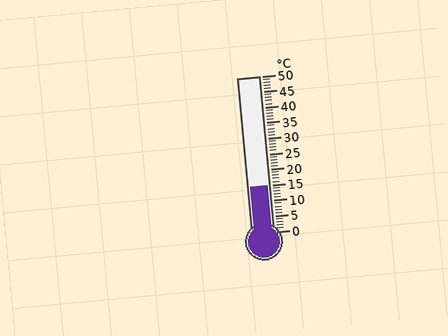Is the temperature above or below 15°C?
The temperature is at 15°C.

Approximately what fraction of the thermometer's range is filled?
The thermometer is filled to approximately 30% of its range.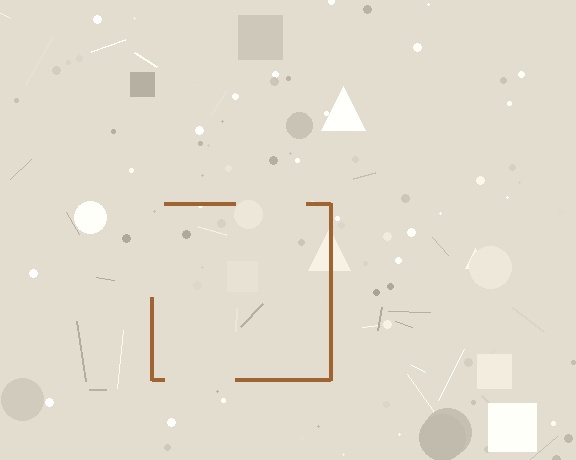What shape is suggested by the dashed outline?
The dashed outline suggests a square.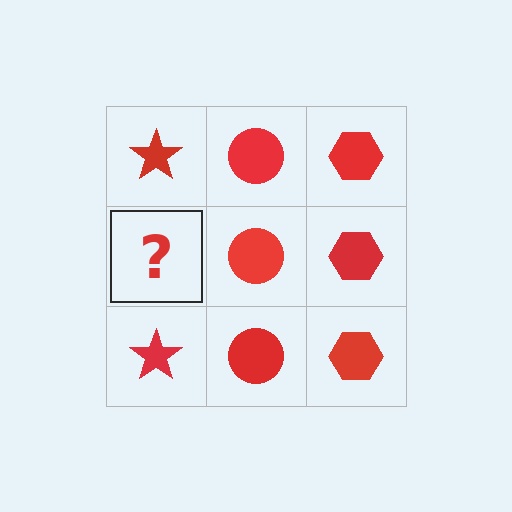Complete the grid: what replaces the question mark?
The question mark should be replaced with a red star.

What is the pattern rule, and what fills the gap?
The rule is that each column has a consistent shape. The gap should be filled with a red star.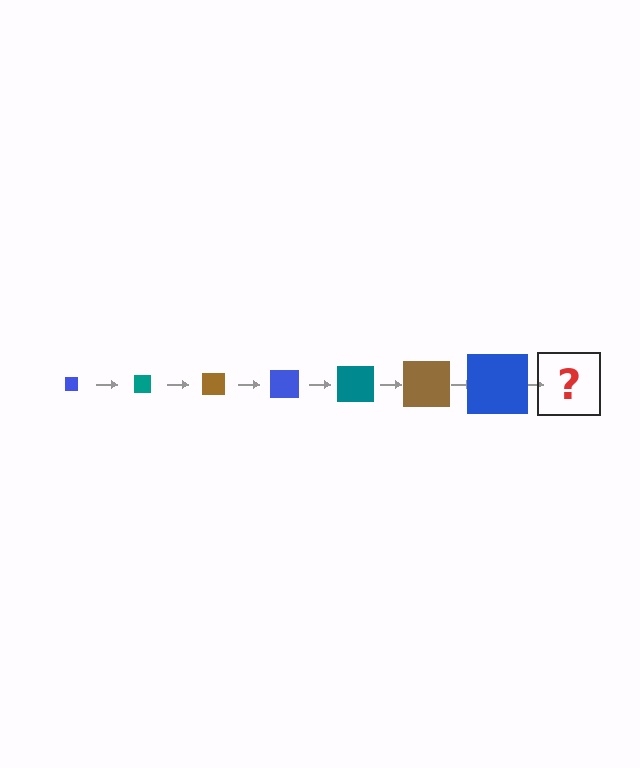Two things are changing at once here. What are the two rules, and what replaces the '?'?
The two rules are that the square grows larger each step and the color cycles through blue, teal, and brown. The '?' should be a teal square, larger than the previous one.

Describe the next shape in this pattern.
It should be a teal square, larger than the previous one.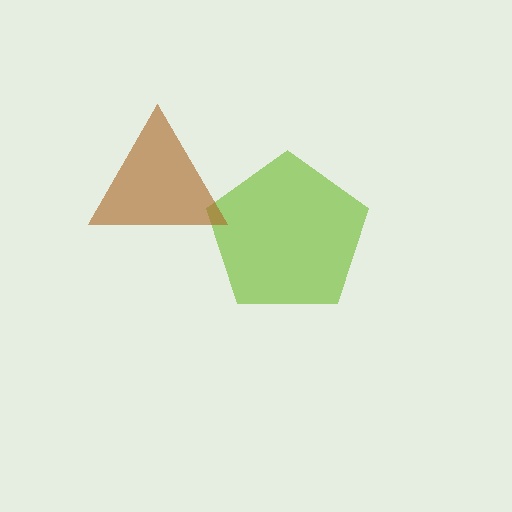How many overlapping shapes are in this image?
There are 2 overlapping shapes in the image.